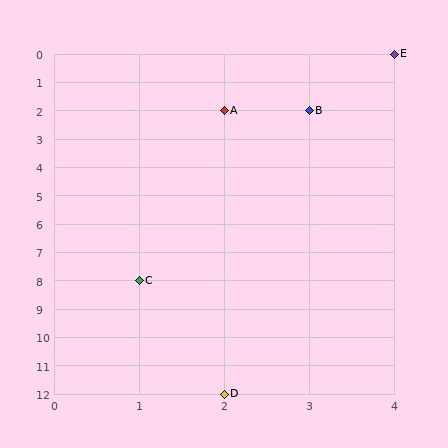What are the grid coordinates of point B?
Point B is at grid coordinates (3, 2).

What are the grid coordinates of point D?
Point D is at grid coordinates (2, 12).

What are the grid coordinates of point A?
Point A is at grid coordinates (2, 2).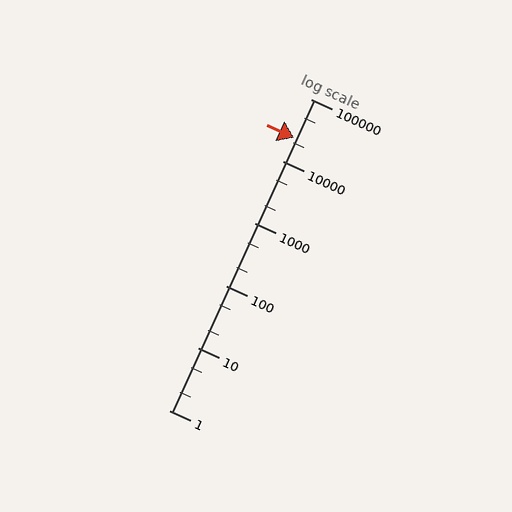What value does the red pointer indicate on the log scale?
The pointer indicates approximately 24000.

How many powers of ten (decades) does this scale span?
The scale spans 5 decades, from 1 to 100000.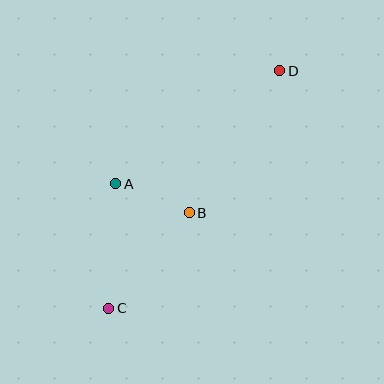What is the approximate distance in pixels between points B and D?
The distance between B and D is approximately 169 pixels.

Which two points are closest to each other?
Points A and B are closest to each other.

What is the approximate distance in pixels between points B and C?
The distance between B and C is approximately 125 pixels.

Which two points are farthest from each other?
Points C and D are farthest from each other.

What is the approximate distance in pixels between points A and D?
The distance between A and D is approximately 200 pixels.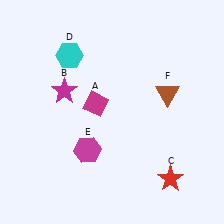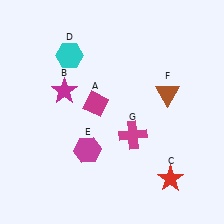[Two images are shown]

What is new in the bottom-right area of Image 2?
A magenta cross (G) was added in the bottom-right area of Image 2.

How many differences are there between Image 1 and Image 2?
There is 1 difference between the two images.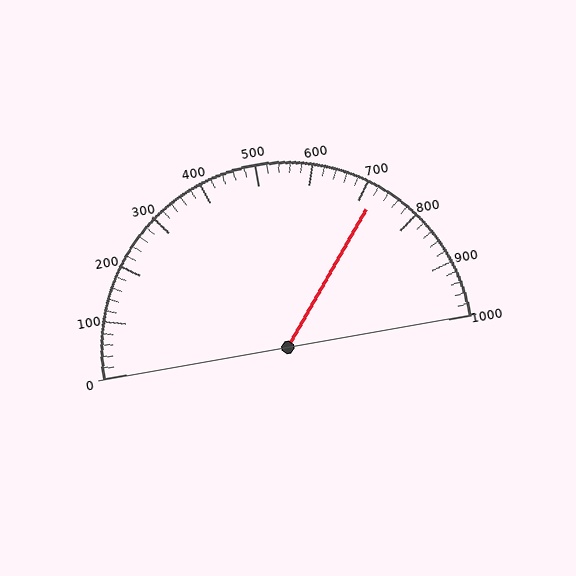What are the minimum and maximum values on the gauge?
The gauge ranges from 0 to 1000.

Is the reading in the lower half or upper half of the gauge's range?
The reading is in the upper half of the range (0 to 1000).